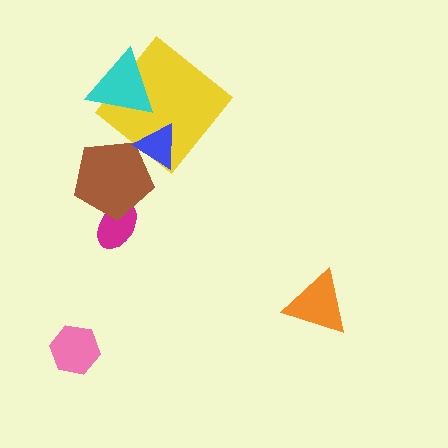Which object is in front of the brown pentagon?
The blue triangle is in front of the brown pentagon.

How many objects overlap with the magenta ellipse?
1 object overlaps with the magenta ellipse.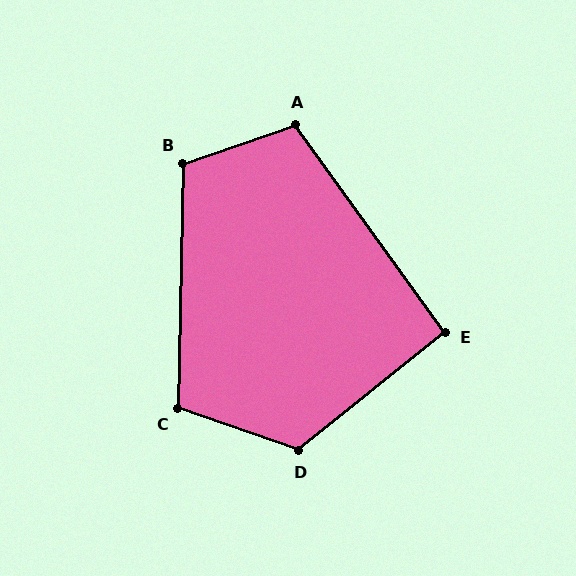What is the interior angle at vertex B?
Approximately 110 degrees (obtuse).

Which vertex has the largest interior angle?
D, at approximately 122 degrees.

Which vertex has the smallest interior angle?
E, at approximately 93 degrees.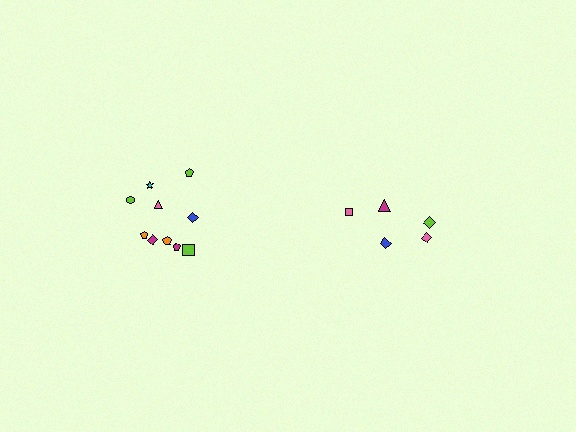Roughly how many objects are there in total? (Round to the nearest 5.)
Roughly 15 objects in total.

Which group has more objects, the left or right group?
The left group.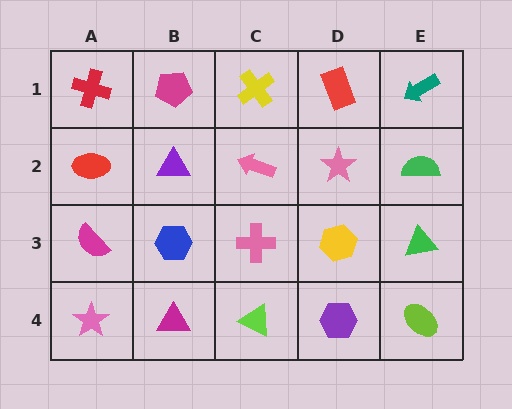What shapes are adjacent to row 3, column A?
A red ellipse (row 2, column A), a pink star (row 4, column A), a blue hexagon (row 3, column B).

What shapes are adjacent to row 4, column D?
A yellow hexagon (row 3, column D), a lime triangle (row 4, column C), a lime ellipse (row 4, column E).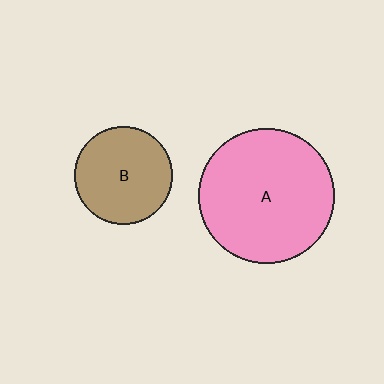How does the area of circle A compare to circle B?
Approximately 1.9 times.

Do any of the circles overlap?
No, none of the circles overlap.